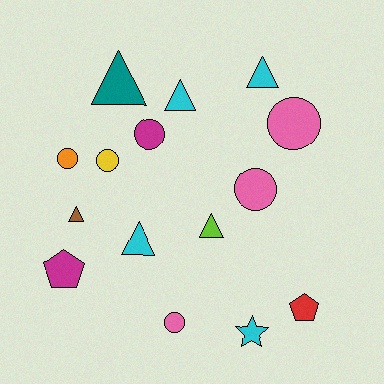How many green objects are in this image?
There are no green objects.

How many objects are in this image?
There are 15 objects.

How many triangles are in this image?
There are 6 triangles.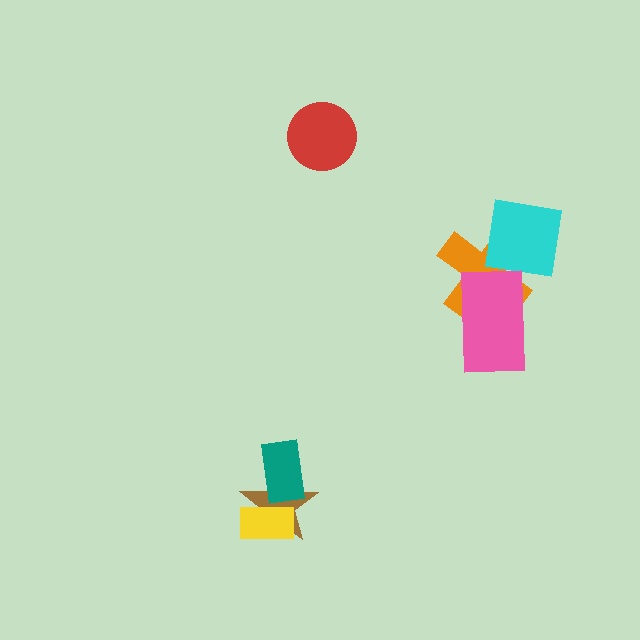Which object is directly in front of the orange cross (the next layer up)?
The cyan square is directly in front of the orange cross.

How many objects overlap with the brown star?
2 objects overlap with the brown star.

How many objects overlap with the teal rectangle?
1 object overlaps with the teal rectangle.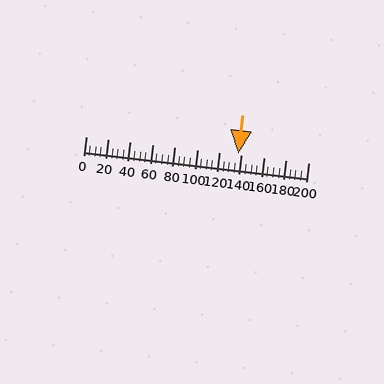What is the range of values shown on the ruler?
The ruler shows values from 0 to 200.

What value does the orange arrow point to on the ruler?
The orange arrow points to approximately 137.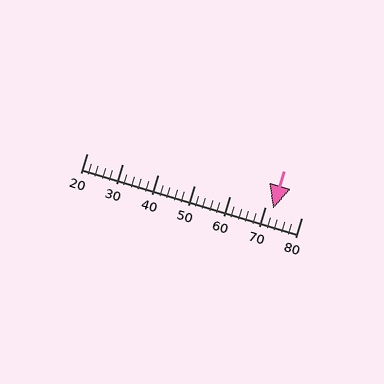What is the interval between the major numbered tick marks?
The major tick marks are spaced 10 units apart.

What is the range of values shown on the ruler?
The ruler shows values from 20 to 80.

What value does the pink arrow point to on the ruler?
The pink arrow points to approximately 72.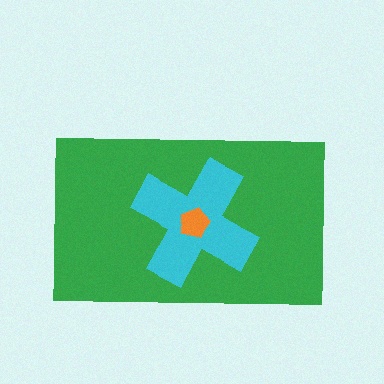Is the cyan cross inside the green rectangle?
Yes.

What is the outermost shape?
The green rectangle.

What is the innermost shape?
The orange pentagon.